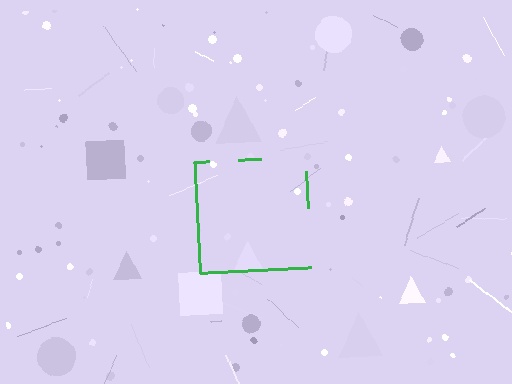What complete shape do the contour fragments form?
The contour fragments form a square.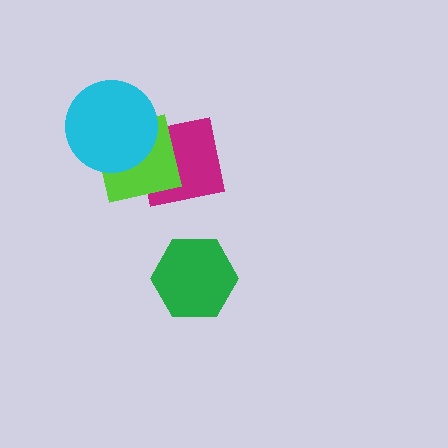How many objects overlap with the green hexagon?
0 objects overlap with the green hexagon.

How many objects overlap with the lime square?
2 objects overlap with the lime square.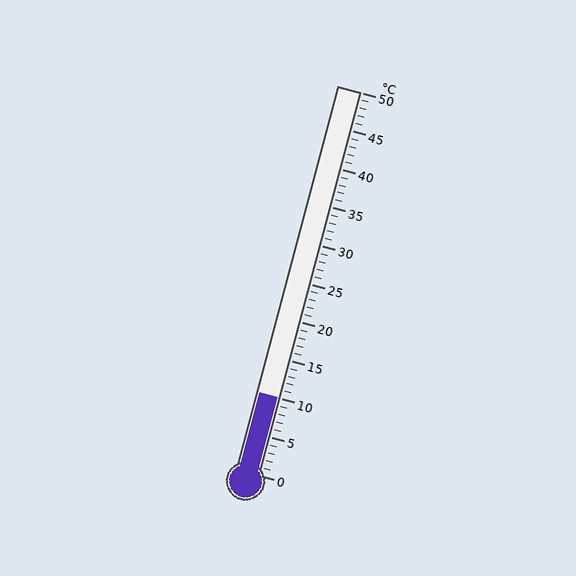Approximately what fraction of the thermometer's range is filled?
The thermometer is filled to approximately 20% of its range.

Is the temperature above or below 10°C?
The temperature is at 10°C.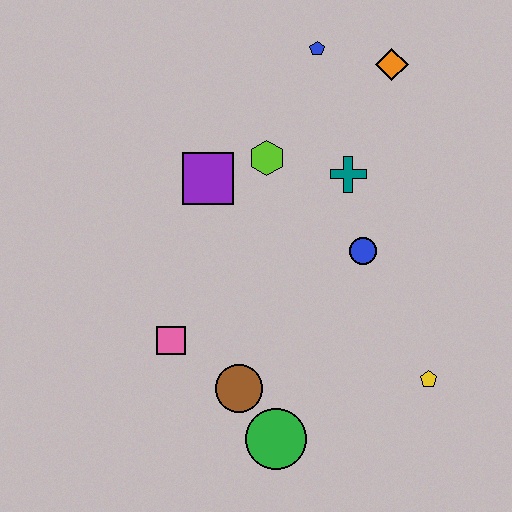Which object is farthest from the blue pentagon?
The green circle is farthest from the blue pentagon.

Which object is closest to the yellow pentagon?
The blue circle is closest to the yellow pentagon.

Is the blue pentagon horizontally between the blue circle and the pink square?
Yes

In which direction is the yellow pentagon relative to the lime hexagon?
The yellow pentagon is below the lime hexagon.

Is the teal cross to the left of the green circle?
No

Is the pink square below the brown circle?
No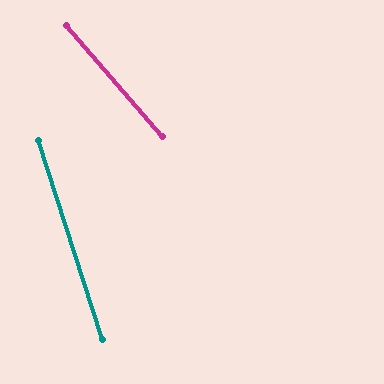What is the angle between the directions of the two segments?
Approximately 23 degrees.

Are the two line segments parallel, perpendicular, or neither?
Neither parallel nor perpendicular — they differ by about 23°.